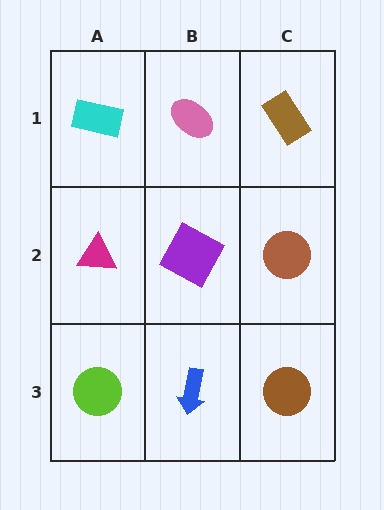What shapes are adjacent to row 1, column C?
A brown circle (row 2, column C), a pink ellipse (row 1, column B).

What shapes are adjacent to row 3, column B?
A purple square (row 2, column B), a lime circle (row 3, column A), a brown circle (row 3, column C).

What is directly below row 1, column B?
A purple square.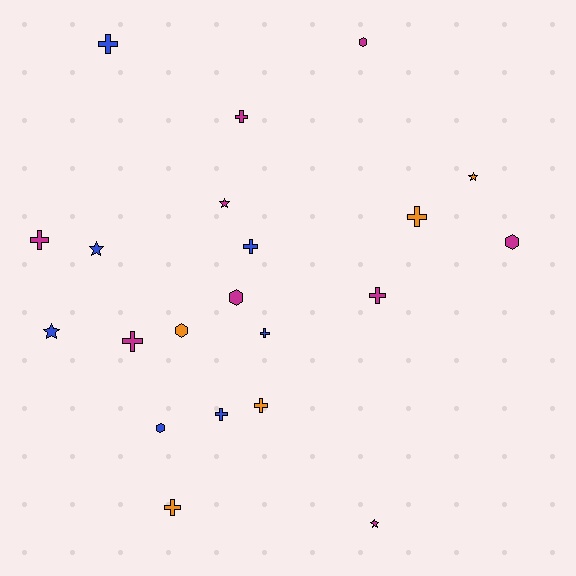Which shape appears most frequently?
Cross, with 11 objects.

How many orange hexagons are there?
There is 1 orange hexagon.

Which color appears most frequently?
Magenta, with 9 objects.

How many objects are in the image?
There are 21 objects.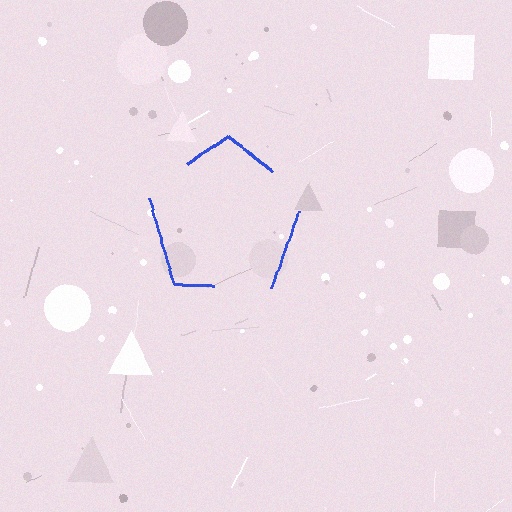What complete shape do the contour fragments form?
The contour fragments form a pentagon.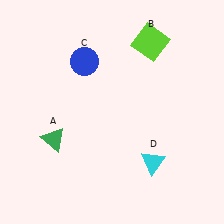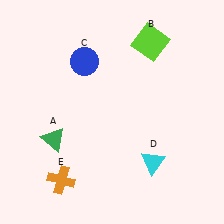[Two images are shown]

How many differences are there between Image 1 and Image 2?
There is 1 difference between the two images.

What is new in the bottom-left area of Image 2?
An orange cross (E) was added in the bottom-left area of Image 2.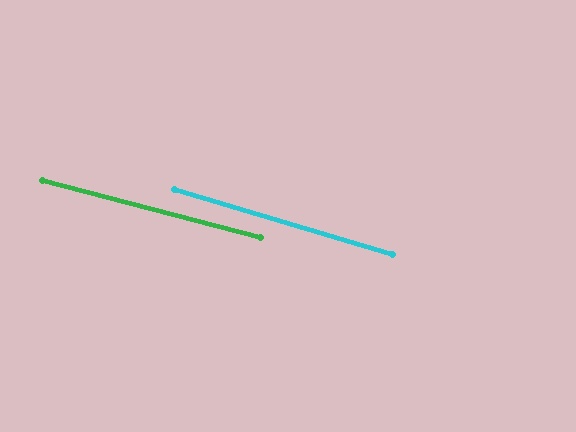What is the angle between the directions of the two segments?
Approximately 2 degrees.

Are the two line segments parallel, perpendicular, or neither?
Parallel — their directions differ by only 1.9°.